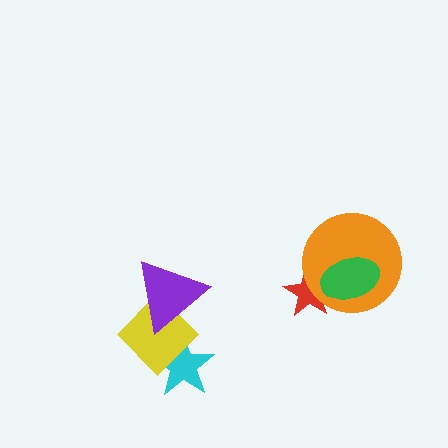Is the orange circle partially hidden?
Yes, it is partially covered by another shape.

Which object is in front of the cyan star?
The yellow diamond is in front of the cyan star.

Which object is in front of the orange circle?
The green ellipse is in front of the orange circle.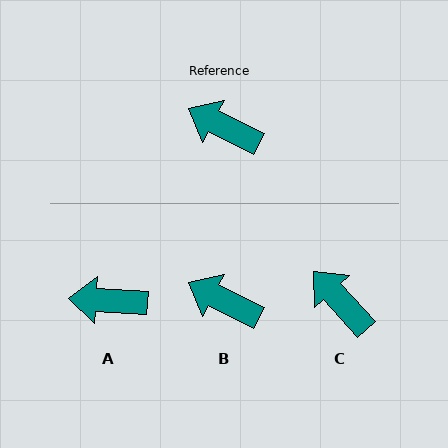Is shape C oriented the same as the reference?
No, it is off by about 21 degrees.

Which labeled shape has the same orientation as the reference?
B.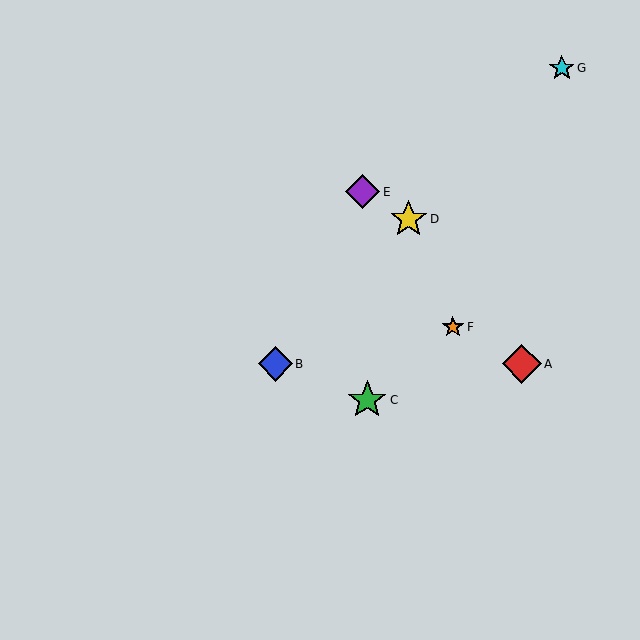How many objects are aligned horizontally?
2 objects (A, B) are aligned horizontally.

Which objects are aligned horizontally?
Objects A, B are aligned horizontally.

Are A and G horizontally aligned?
No, A is at y≈364 and G is at y≈68.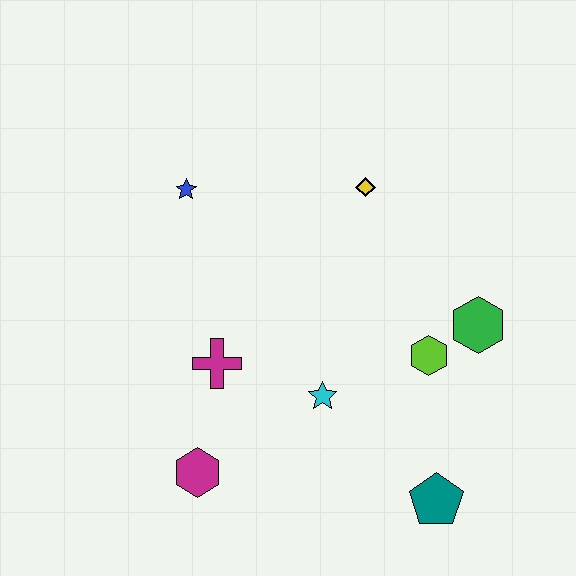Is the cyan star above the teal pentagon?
Yes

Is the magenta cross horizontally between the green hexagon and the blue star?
Yes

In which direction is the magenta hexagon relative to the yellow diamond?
The magenta hexagon is below the yellow diamond.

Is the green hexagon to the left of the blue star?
No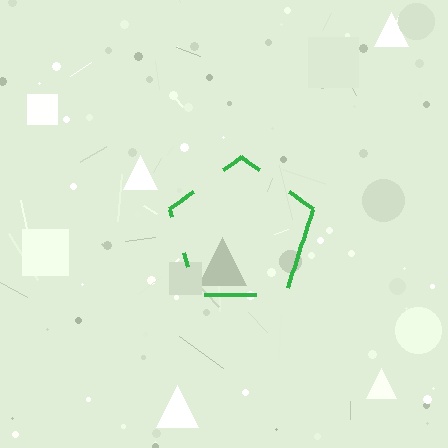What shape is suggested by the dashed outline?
The dashed outline suggests a pentagon.